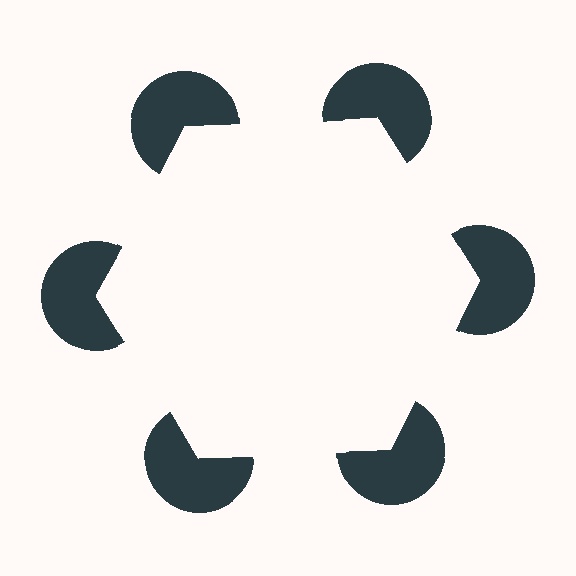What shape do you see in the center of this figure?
An illusory hexagon — its edges are inferred from the aligned wedge cuts in the pac-man discs, not physically drawn.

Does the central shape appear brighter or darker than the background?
It typically appears slightly brighter than the background, even though no actual brightness change is drawn.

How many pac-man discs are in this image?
There are 6 — one at each vertex of the illusory hexagon.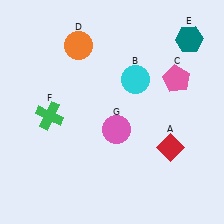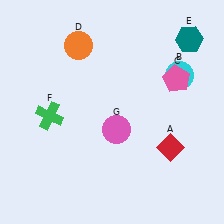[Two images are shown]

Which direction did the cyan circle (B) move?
The cyan circle (B) moved right.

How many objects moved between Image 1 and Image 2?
1 object moved between the two images.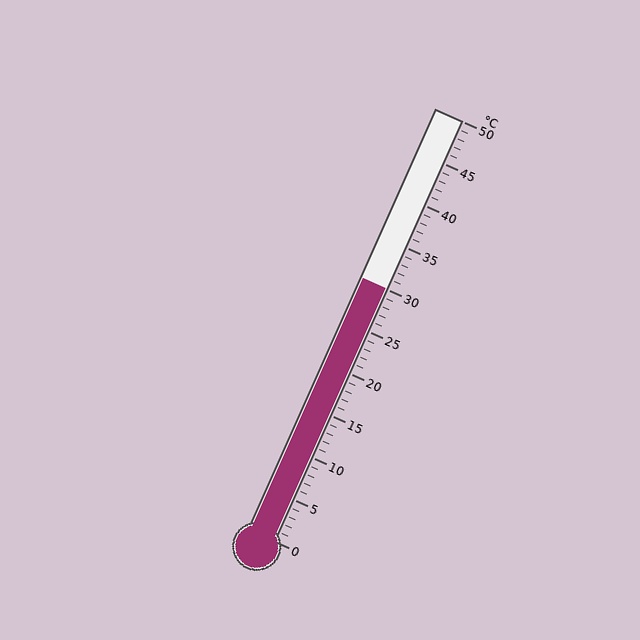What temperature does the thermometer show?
The thermometer shows approximately 30°C.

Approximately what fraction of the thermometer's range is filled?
The thermometer is filled to approximately 60% of its range.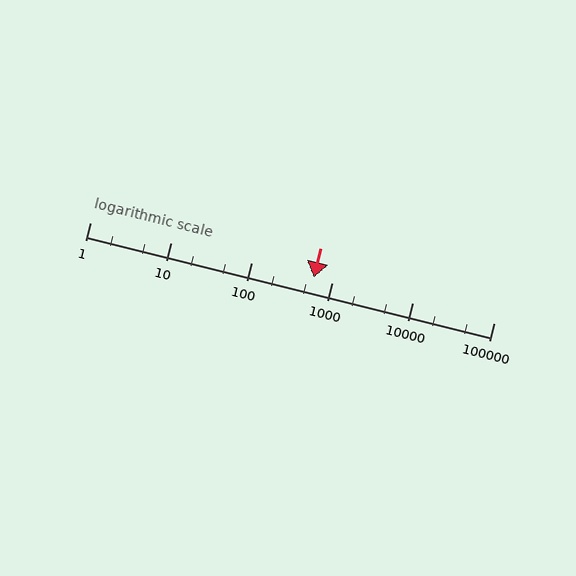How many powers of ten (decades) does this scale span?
The scale spans 5 decades, from 1 to 100000.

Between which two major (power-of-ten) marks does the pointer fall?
The pointer is between 100 and 1000.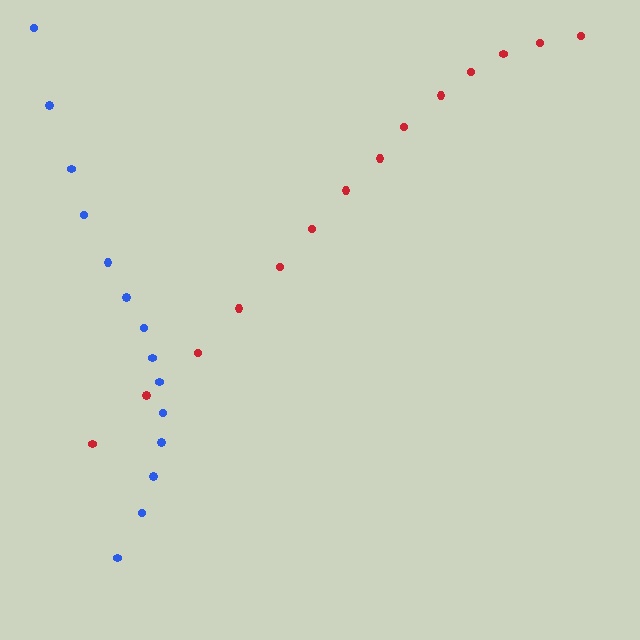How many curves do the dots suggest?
There are 2 distinct paths.